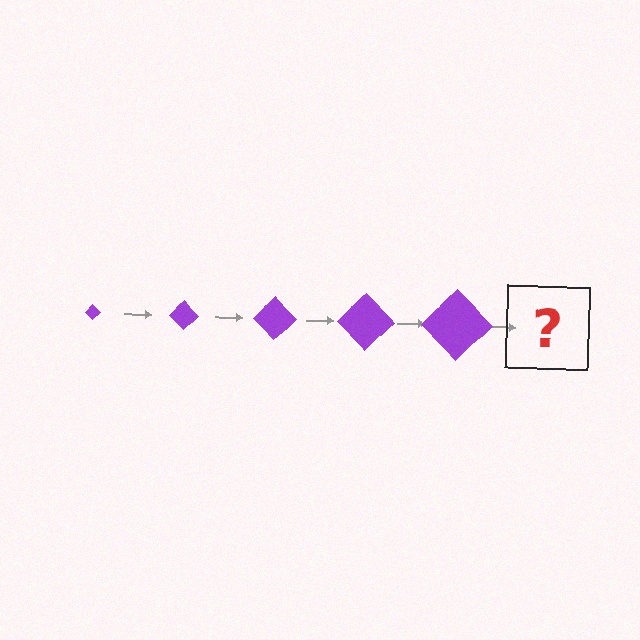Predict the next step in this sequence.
The next step is a purple diamond, larger than the previous one.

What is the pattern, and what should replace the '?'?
The pattern is that the diamond gets progressively larger each step. The '?' should be a purple diamond, larger than the previous one.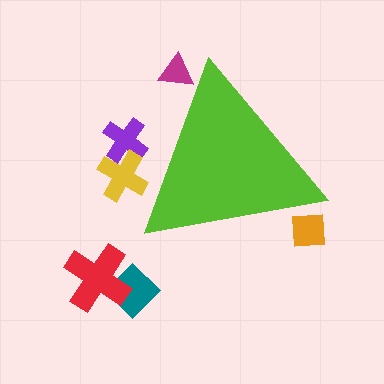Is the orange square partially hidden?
Yes, the orange square is partially hidden behind the lime triangle.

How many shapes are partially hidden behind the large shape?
4 shapes are partially hidden.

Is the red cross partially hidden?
No, the red cross is fully visible.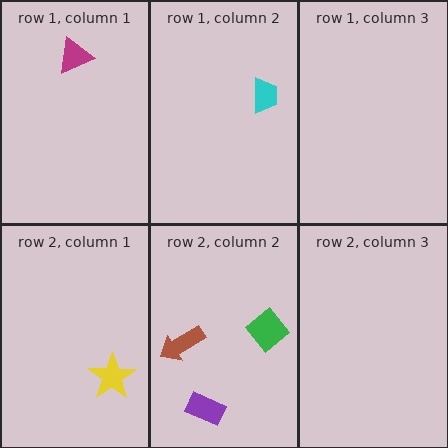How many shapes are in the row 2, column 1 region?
1.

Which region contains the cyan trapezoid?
The row 1, column 2 region.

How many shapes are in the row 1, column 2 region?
1.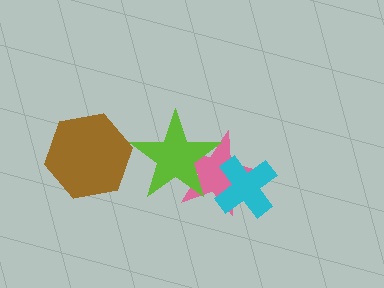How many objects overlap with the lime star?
1 object overlaps with the lime star.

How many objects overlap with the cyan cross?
1 object overlaps with the cyan cross.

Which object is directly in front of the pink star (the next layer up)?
The lime star is directly in front of the pink star.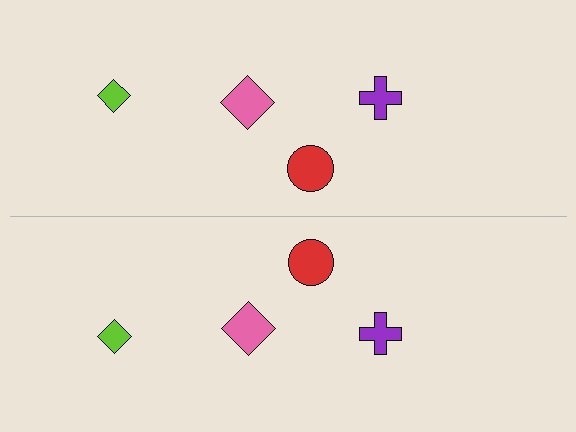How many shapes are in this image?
There are 8 shapes in this image.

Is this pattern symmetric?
Yes, this pattern has bilateral (reflection) symmetry.